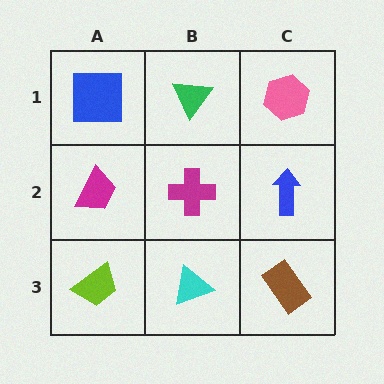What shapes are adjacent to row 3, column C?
A blue arrow (row 2, column C), a cyan triangle (row 3, column B).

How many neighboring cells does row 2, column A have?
3.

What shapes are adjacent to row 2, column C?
A pink hexagon (row 1, column C), a brown rectangle (row 3, column C), a magenta cross (row 2, column B).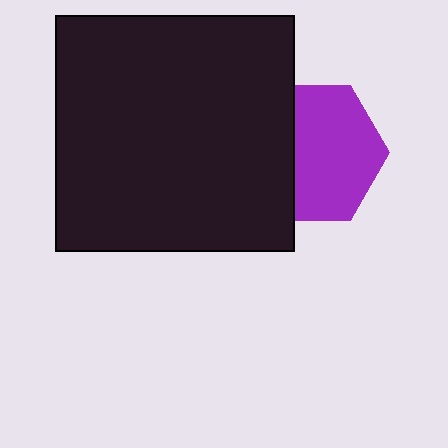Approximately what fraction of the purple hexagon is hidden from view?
Roughly 37% of the purple hexagon is hidden behind the black rectangle.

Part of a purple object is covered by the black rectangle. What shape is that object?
It is a hexagon.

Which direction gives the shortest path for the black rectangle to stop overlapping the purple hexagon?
Moving left gives the shortest separation.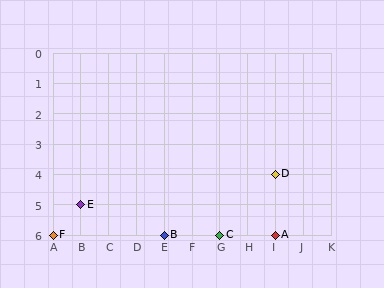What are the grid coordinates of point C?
Point C is at grid coordinates (G, 6).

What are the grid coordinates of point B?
Point B is at grid coordinates (E, 6).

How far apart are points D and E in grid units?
Points D and E are 7 columns and 1 row apart (about 7.1 grid units diagonally).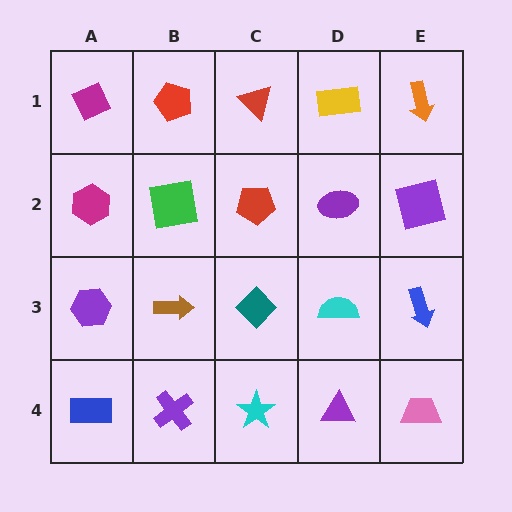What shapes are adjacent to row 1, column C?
A red pentagon (row 2, column C), a red pentagon (row 1, column B), a yellow rectangle (row 1, column D).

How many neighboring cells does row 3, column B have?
4.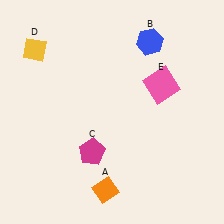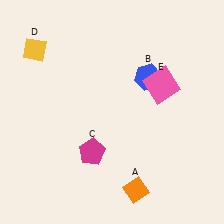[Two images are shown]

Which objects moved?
The objects that moved are: the orange diamond (A), the blue hexagon (B).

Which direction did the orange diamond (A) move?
The orange diamond (A) moved right.